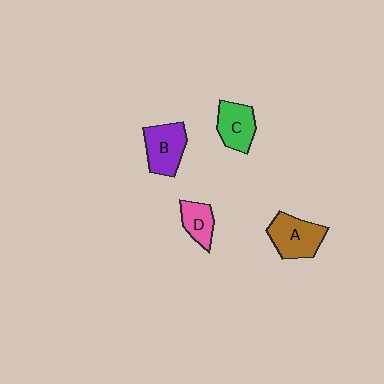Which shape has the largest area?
Shape A (brown).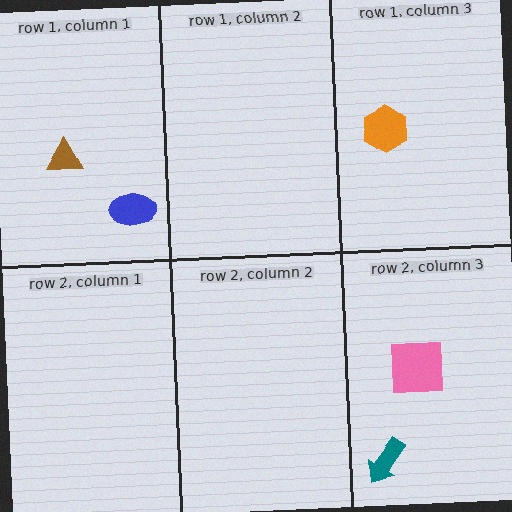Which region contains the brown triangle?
The row 1, column 1 region.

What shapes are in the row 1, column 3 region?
The orange hexagon.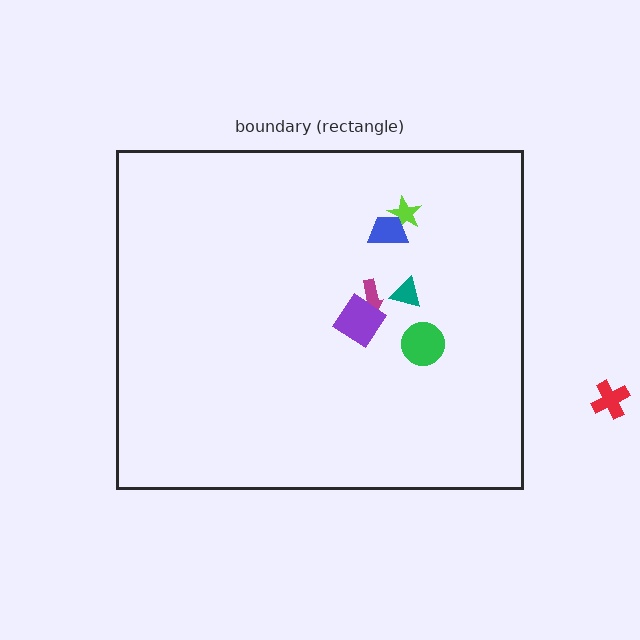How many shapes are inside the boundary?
6 inside, 1 outside.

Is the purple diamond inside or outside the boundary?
Inside.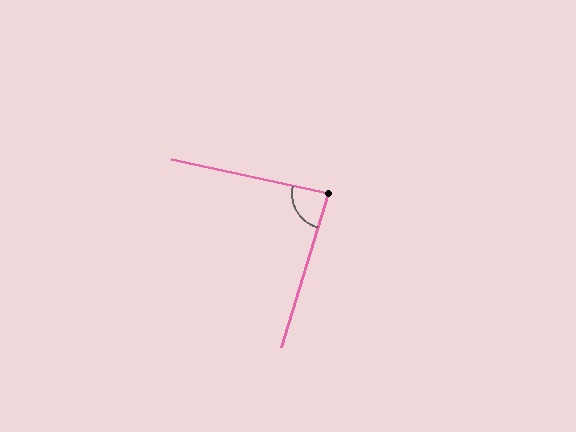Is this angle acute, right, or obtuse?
It is approximately a right angle.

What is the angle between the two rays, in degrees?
Approximately 85 degrees.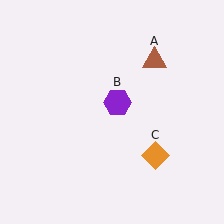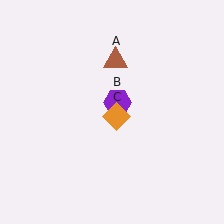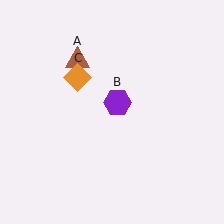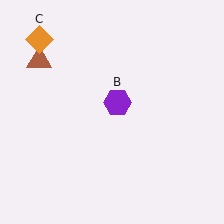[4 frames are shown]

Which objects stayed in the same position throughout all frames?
Purple hexagon (object B) remained stationary.